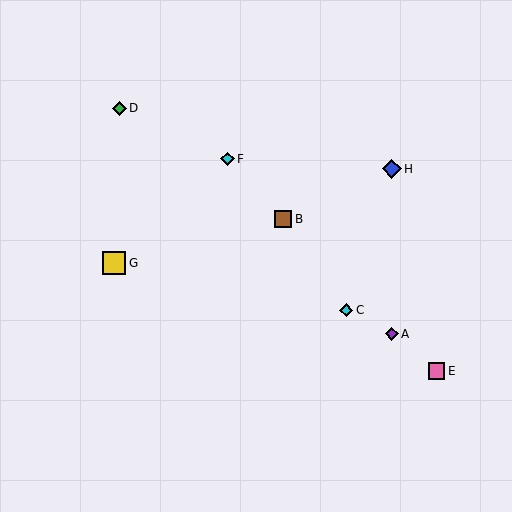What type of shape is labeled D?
Shape D is a green diamond.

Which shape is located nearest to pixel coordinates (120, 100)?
The green diamond (labeled D) at (119, 108) is nearest to that location.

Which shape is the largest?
The yellow square (labeled G) is the largest.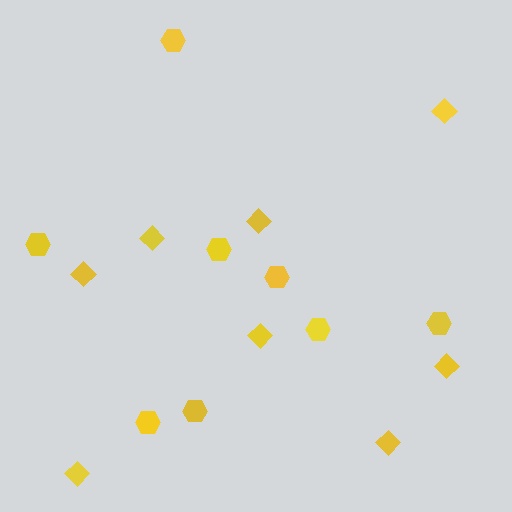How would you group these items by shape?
There are 2 groups: one group of hexagons (8) and one group of diamonds (8).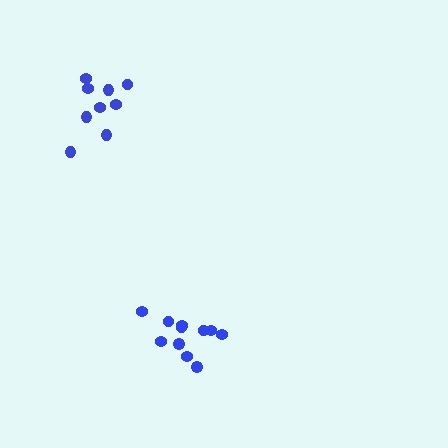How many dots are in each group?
Group 1: 11 dots, Group 2: 9 dots (20 total).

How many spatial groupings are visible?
There are 2 spatial groupings.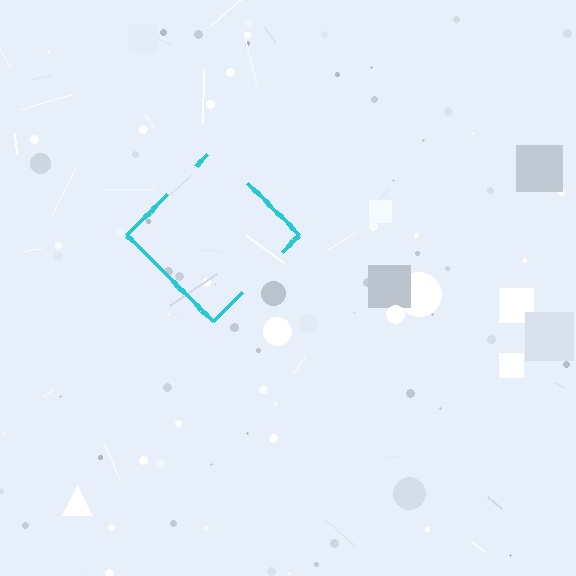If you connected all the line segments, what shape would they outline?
They would outline a diamond.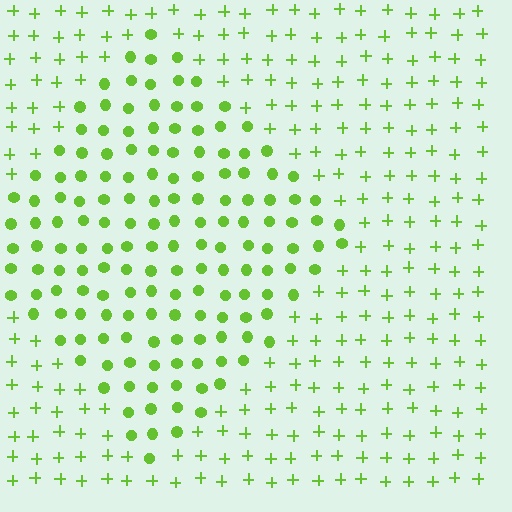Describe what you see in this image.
The image is filled with small lime elements arranged in a uniform grid. A diamond-shaped region contains circles, while the surrounding area contains plus signs. The boundary is defined purely by the change in element shape.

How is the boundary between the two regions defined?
The boundary is defined by a change in element shape: circles inside vs. plus signs outside. All elements share the same color and spacing.